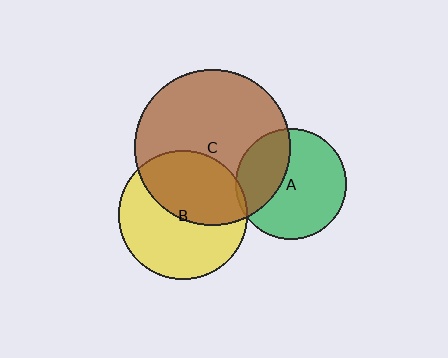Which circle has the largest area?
Circle C (brown).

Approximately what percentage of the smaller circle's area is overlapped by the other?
Approximately 5%.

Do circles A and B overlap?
Yes.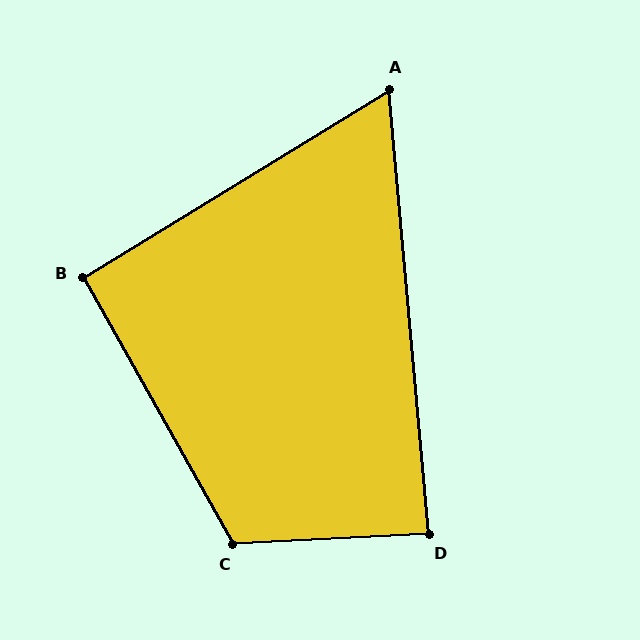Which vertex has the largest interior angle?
C, at approximately 116 degrees.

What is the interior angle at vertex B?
Approximately 92 degrees (approximately right).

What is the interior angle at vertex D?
Approximately 88 degrees (approximately right).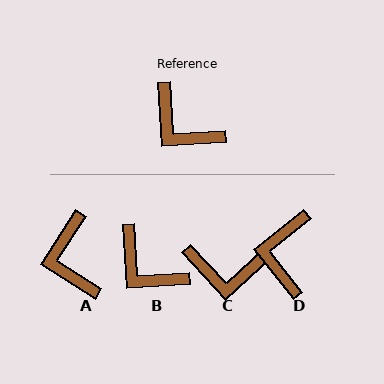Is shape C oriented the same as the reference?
No, it is off by about 40 degrees.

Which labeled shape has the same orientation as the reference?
B.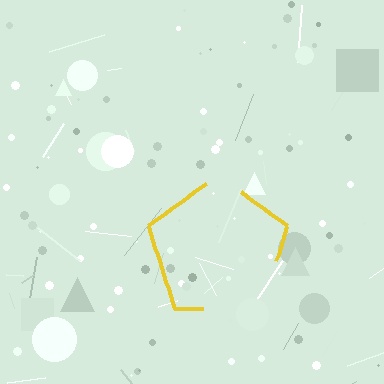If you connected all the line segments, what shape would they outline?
They would outline a pentagon.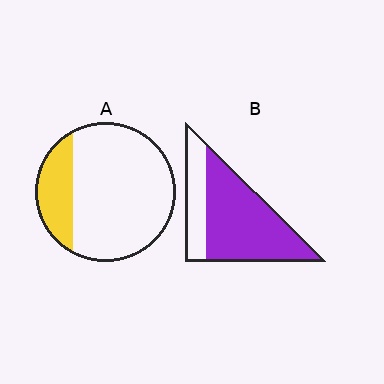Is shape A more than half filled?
No.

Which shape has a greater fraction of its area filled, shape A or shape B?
Shape B.